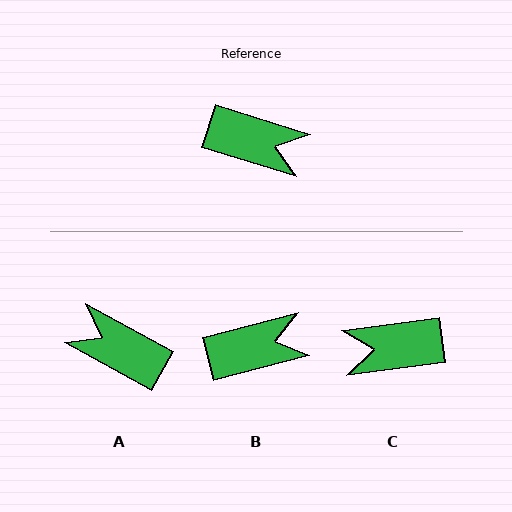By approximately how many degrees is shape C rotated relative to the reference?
Approximately 155 degrees clockwise.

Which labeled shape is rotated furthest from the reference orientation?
A, about 168 degrees away.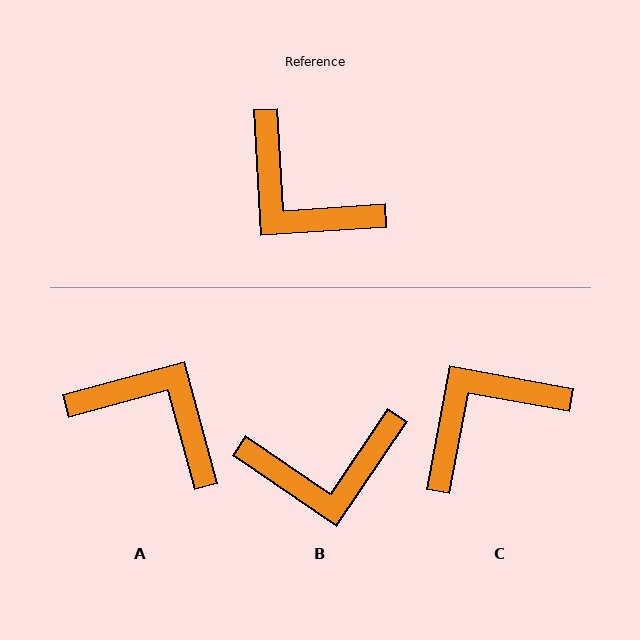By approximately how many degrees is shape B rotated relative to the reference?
Approximately 52 degrees counter-clockwise.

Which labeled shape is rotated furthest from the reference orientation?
A, about 168 degrees away.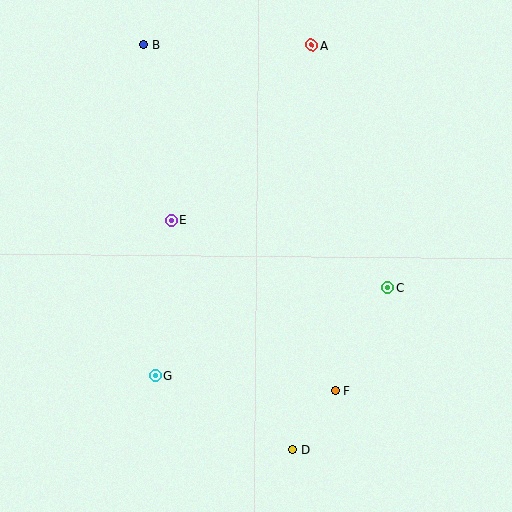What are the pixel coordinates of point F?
Point F is at (335, 390).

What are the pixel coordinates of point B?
Point B is at (144, 45).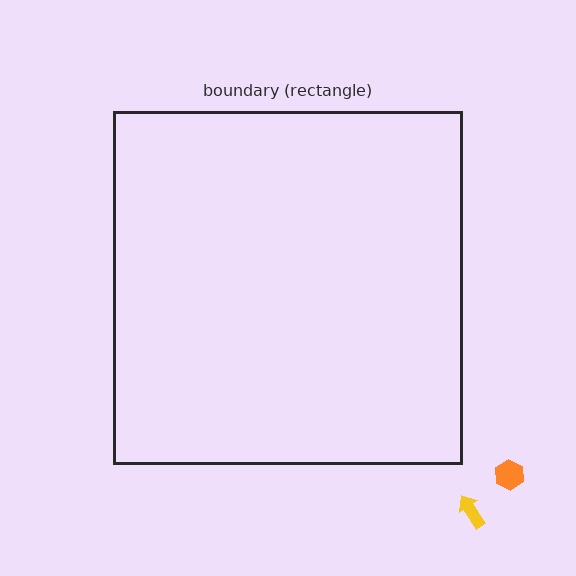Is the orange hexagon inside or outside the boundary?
Outside.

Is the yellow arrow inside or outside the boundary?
Outside.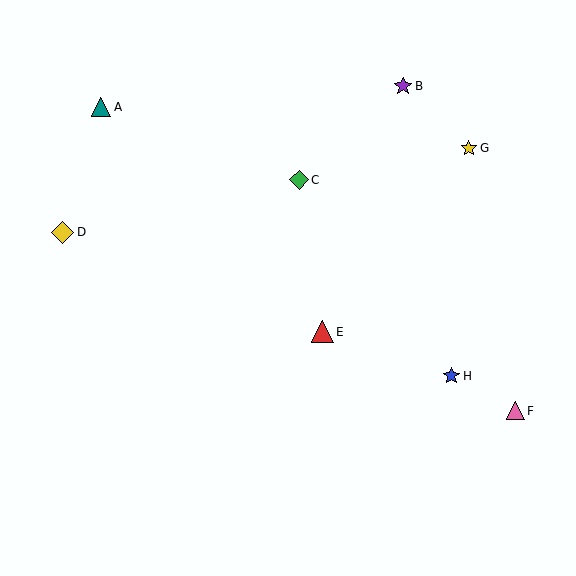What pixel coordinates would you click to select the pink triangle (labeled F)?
Click at (515, 411) to select the pink triangle F.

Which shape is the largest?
The yellow diamond (labeled D) is the largest.